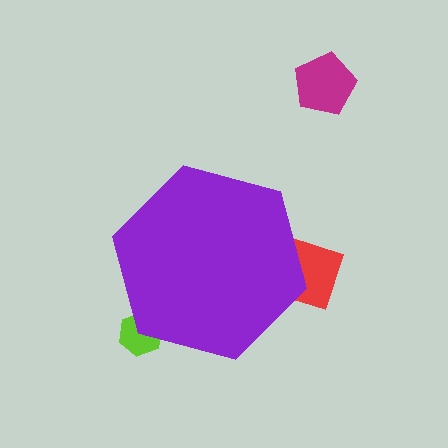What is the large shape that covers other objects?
A purple hexagon.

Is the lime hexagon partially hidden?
Yes, the lime hexagon is partially hidden behind the purple hexagon.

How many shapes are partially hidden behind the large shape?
2 shapes are partially hidden.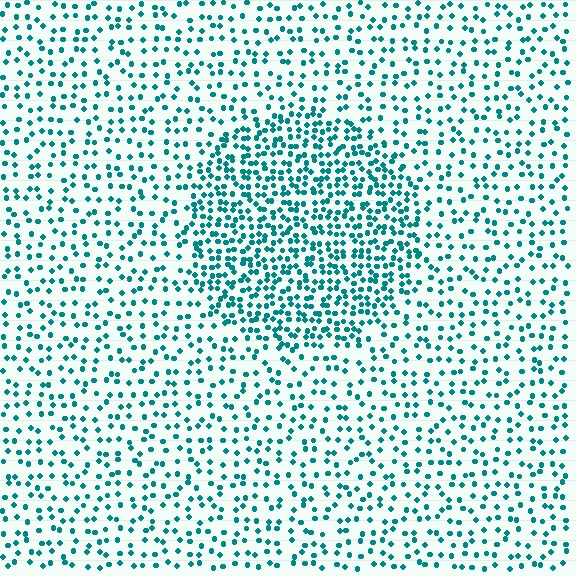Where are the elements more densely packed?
The elements are more densely packed inside the circle boundary.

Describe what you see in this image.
The image contains small teal elements arranged at two different densities. A circle-shaped region is visible where the elements are more densely packed than the surrounding area.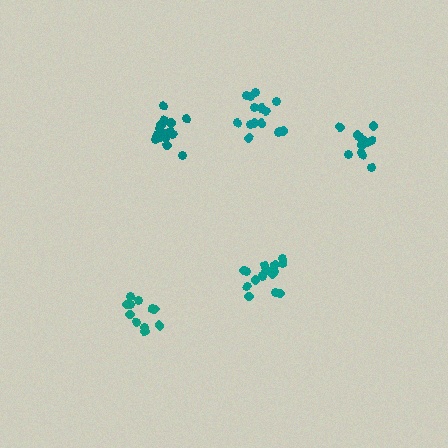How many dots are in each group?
Group 1: 16 dots, Group 2: 16 dots, Group 3: 13 dots, Group 4: 15 dots, Group 5: 11 dots (71 total).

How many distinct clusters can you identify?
There are 5 distinct clusters.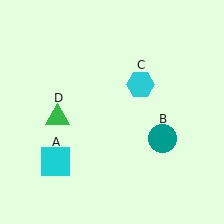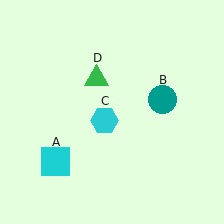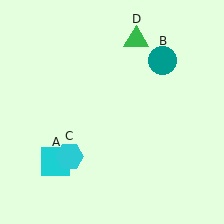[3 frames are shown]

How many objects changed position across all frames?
3 objects changed position: teal circle (object B), cyan hexagon (object C), green triangle (object D).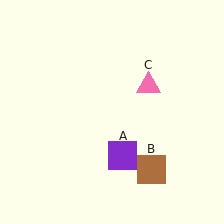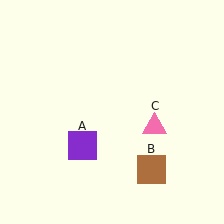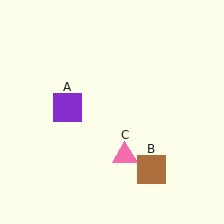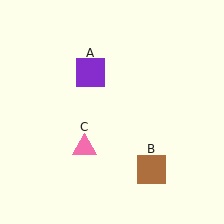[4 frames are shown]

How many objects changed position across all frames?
2 objects changed position: purple square (object A), pink triangle (object C).